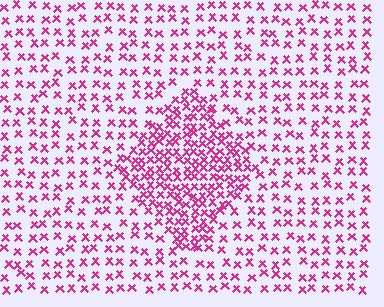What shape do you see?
I see a diamond.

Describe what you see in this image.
The image contains small magenta elements arranged at two different densities. A diamond-shaped region is visible where the elements are more densely packed than the surrounding area.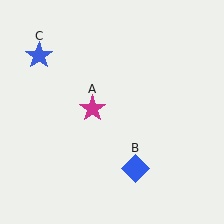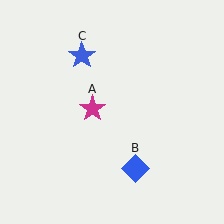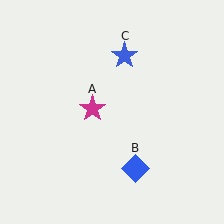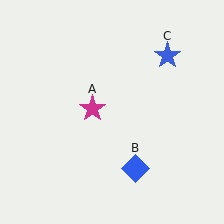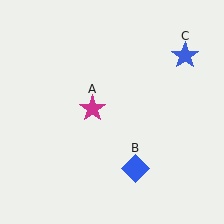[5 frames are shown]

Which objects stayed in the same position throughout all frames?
Magenta star (object A) and blue diamond (object B) remained stationary.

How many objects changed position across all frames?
1 object changed position: blue star (object C).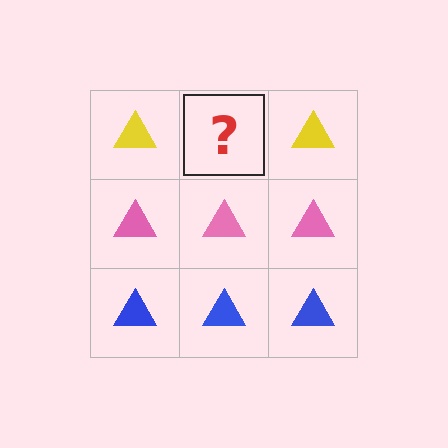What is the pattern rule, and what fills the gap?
The rule is that each row has a consistent color. The gap should be filled with a yellow triangle.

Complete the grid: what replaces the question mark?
The question mark should be replaced with a yellow triangle.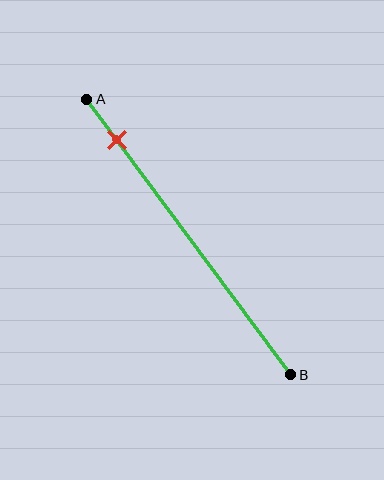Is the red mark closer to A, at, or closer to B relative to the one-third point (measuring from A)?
The red mark is closer to point A than the one-third point of segment AB.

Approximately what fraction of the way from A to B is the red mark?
The red mark is approximately 15% of the way from A to B.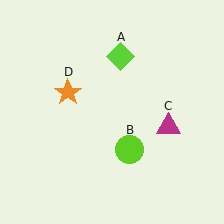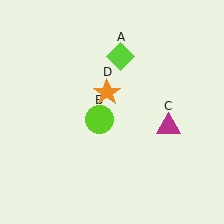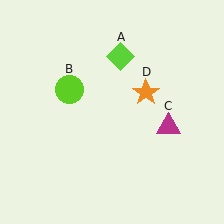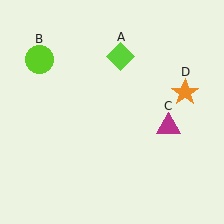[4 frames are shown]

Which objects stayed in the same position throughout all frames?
Lime diamond (object A) and magenta triangle (object C) remained stationary.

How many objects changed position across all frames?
2 objects changed position: lime circle (object B), orange star (object D).